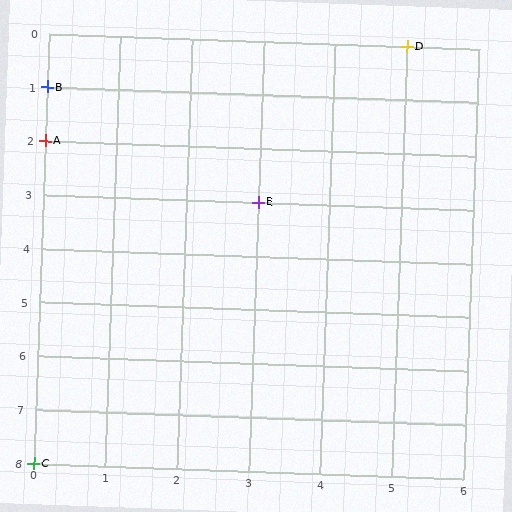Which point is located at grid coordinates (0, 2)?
Point A is at (0, 2).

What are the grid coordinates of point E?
Point E is at grid coordinates (3, 3).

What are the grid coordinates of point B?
Point B is at grid coordinates (0, 1).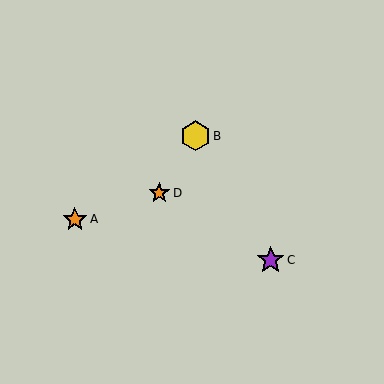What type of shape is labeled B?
Shape B is a yellow hexagon.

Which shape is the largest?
The yellow hexagon (labeled B) is the largest.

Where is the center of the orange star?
The center of the orange star is at (159, 193).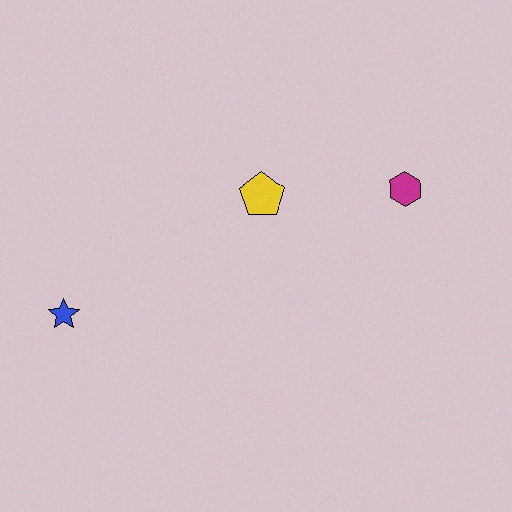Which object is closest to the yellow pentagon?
The magenta hexagon is closest to the yellow pentagon.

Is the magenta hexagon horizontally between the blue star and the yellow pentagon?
No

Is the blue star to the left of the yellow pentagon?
Yes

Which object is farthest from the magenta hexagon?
The blue star is farthest from the magenta hexagon.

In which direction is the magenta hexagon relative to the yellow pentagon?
The magenta hexagon is to the right of the yellow pentagon.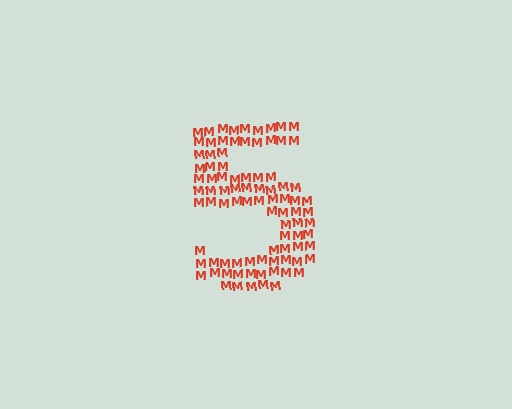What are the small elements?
The small elements are letter M's.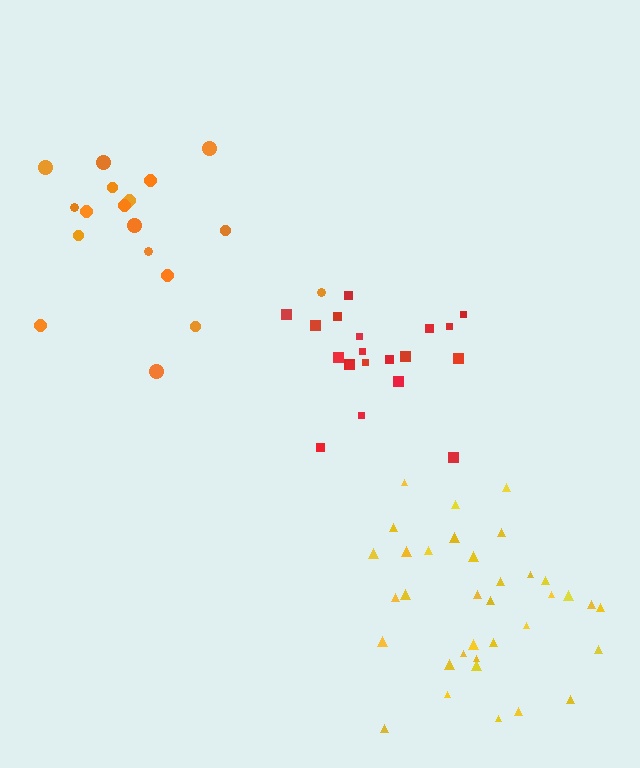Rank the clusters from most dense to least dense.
red, yellow, orange.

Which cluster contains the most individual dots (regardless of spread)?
Yellow (35).